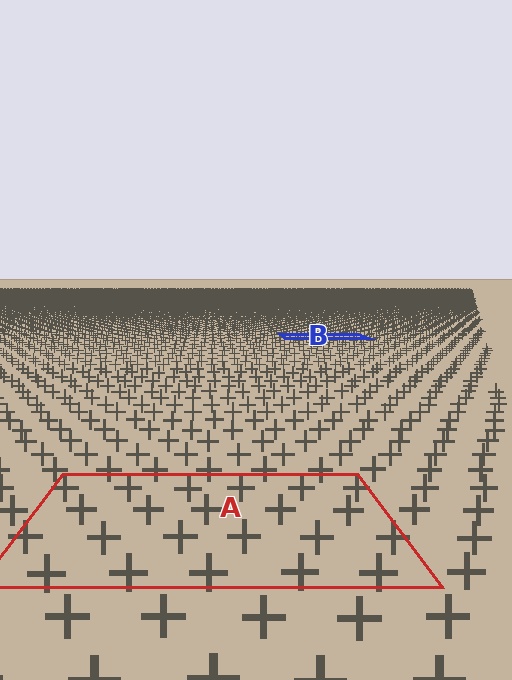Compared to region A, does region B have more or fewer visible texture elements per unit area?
Region B has more texture elements per unit area — they are packed more densely because it is farther away.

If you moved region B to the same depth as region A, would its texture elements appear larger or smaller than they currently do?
They would appear larger. At a closer depth, the same texture elements are projected at a bigger on-screen size.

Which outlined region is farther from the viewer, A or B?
Region B is farther from the viewer — the texture elements inside it appear smaller and more densely packed.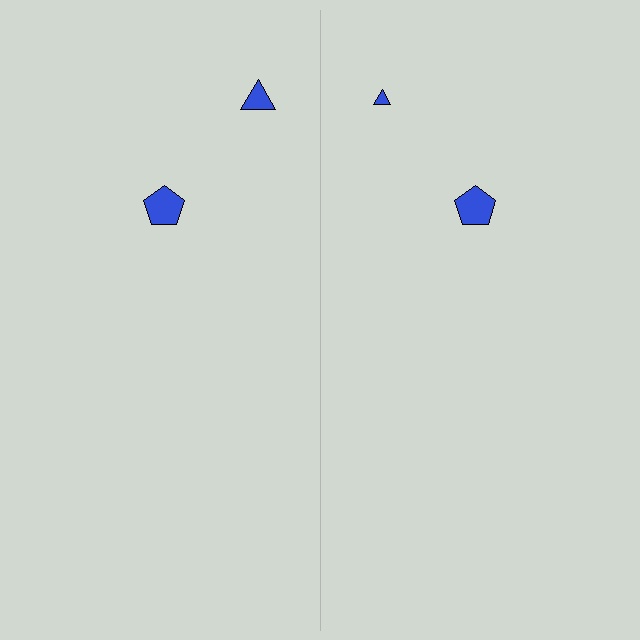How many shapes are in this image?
There are 4 shapes in this image.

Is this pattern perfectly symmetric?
No, the pattern is not perfectly symmetric. The blue triangle on the right side has a different size than its mirror counterpart.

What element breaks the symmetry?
The blue triangle on the right side has a different size than its mirror counterpart.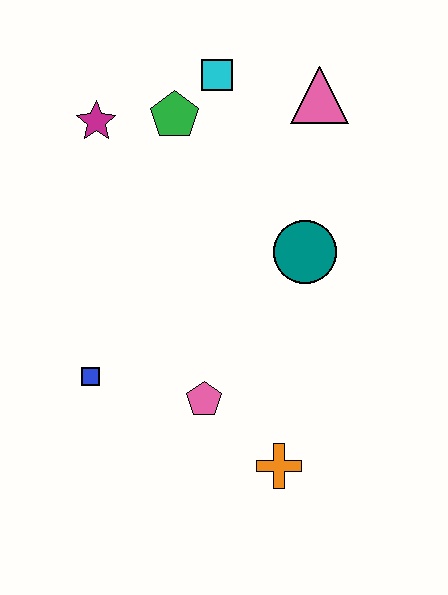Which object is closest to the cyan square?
The green pentagon is closest to the cyan square.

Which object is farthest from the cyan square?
The orange cross is farthest from the cyan square.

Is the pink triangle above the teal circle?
Yes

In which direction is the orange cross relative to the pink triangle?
The orange cross is below the pink triangle.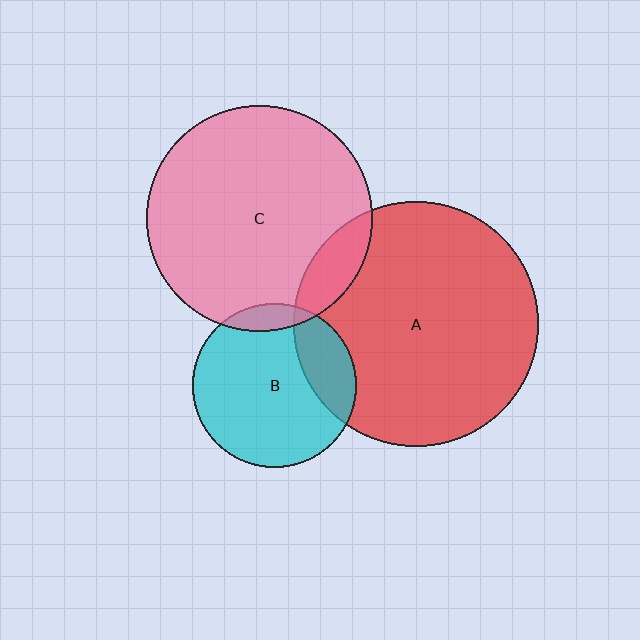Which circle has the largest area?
Circle A (red).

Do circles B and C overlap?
Yes.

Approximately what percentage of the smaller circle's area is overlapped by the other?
Approximately 10%.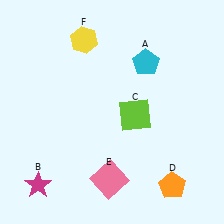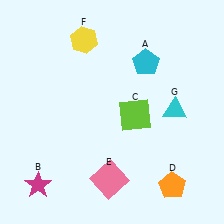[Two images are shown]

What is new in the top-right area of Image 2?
A cyan triangle (G) was added in the top-right area of Image 2.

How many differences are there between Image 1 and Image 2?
There is 1 difference between the two images.